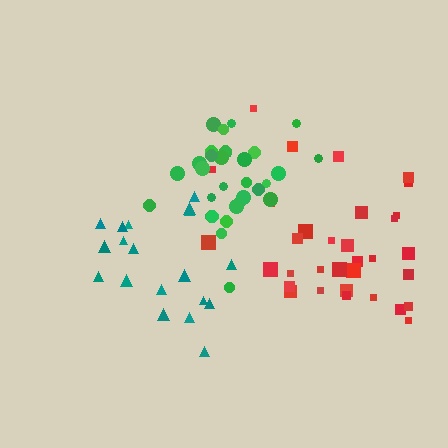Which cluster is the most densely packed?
Green.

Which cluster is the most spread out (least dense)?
Red.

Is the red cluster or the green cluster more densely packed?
Green.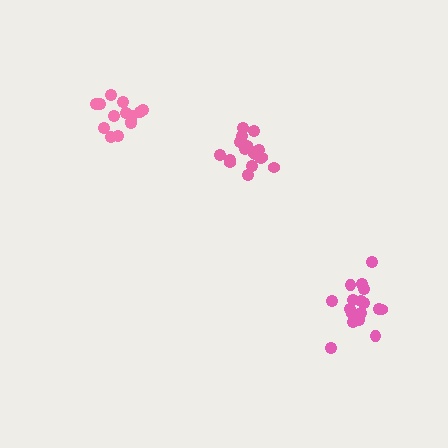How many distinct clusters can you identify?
There are 3 distinct clusters.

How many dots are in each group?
Group 1: 19 dots, Group 2: 17 dots, Group 3: 14 dots (50 total).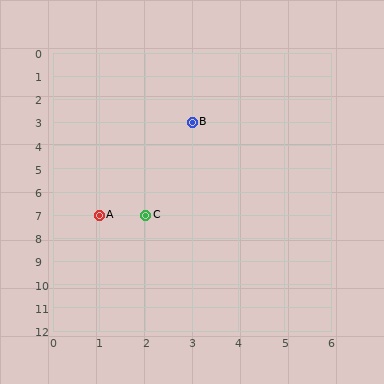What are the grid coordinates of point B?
Point B is at grid coordinates (3, 3).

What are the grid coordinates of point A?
Point A is at grid coordinates (1, 7).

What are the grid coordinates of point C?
Point C is at grid coordinates (2, 7).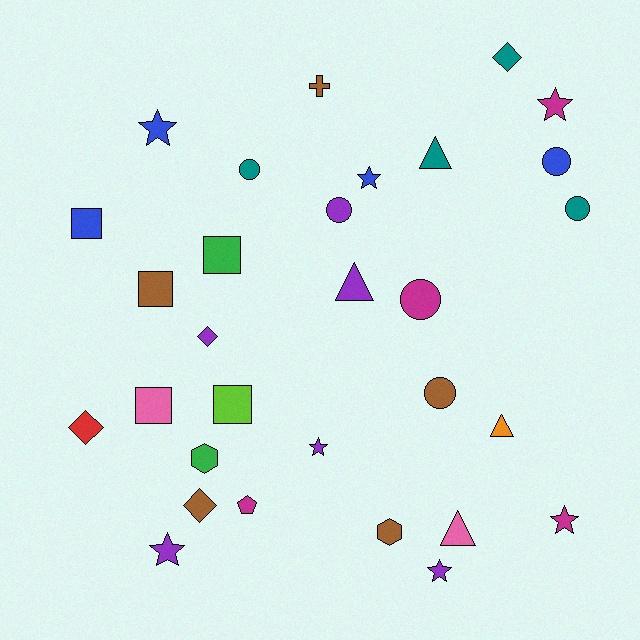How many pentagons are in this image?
There is 1 pentagon.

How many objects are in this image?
There are 30 objects.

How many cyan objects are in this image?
There are no cyan objects.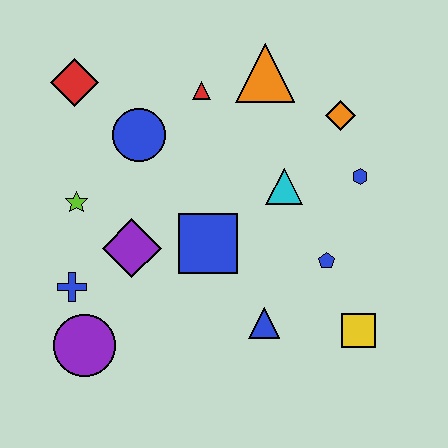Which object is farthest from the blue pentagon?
The red diamond is farthest from the blue pentagon.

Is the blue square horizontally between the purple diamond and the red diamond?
No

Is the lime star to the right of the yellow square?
No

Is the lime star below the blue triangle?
No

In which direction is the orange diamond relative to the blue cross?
The orange diamond is to the right of the blue cross.